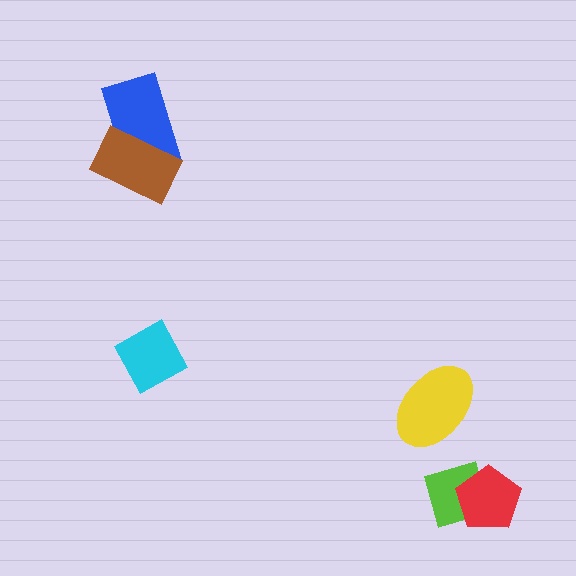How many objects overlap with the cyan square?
0 objects overlap with the cyan square.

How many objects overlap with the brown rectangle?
1 object overlaps with the brown rectangle.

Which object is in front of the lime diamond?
The red pentagon is in front of the lime diamond.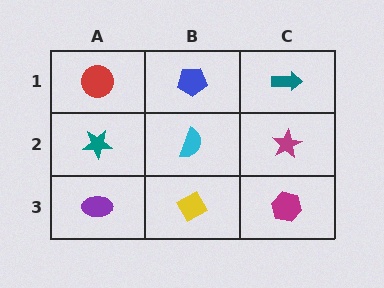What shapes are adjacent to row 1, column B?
A cyan semicircle (row 2, column B), a red circle (row 1, column A), a teal arrow (row 1, column C).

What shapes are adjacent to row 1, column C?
A magenta star (row 2, column C), a blue pentagon (row 1, column B).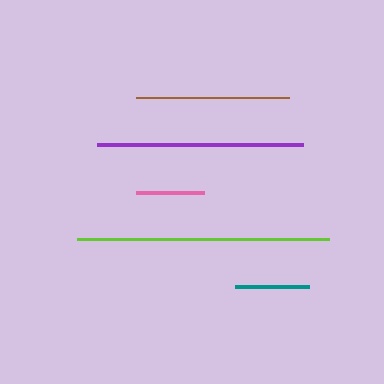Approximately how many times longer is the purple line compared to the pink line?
The purple line is approximately 3.0 times the length of the pink line.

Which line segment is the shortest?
The pink line is the shortest at approximately 68 pixels.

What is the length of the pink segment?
The pink segment is approximately 68 pixels long.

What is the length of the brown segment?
The brown segment is approximately 153 pixels long.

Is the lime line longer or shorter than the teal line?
The lime line is longer than the teal line.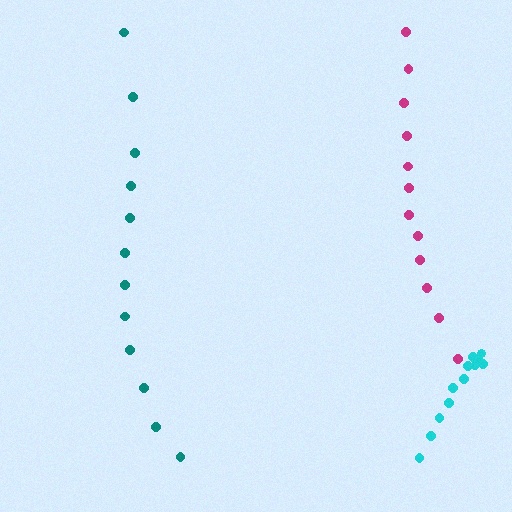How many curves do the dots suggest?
There are 3 distinct paths.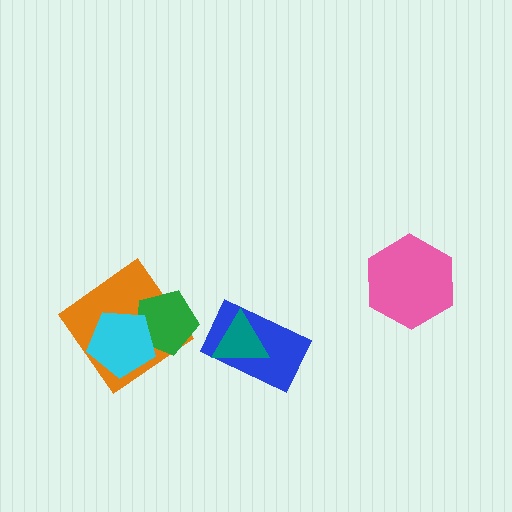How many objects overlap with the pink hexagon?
0 objects overlap with the pink hexagon.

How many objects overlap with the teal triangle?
1 object overlaps with the teal triangle.